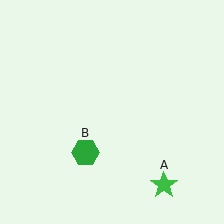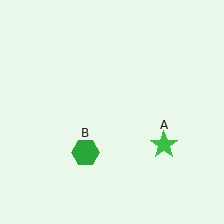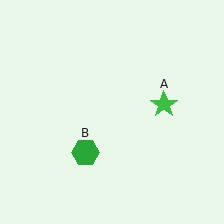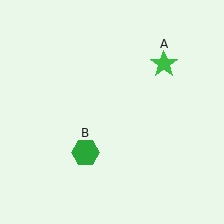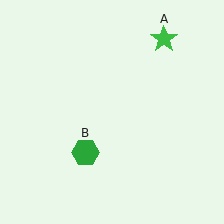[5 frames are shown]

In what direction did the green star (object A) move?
The green star (object A) moved up.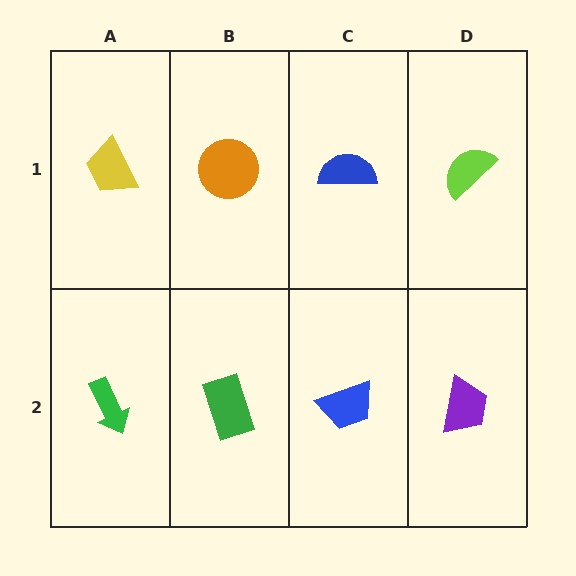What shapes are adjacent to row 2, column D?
A lime semicircle (row 1, column D), a blue trapezoid (row 2, column C).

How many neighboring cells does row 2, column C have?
3.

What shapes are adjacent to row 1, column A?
A green arrow (row 2, column A), an orange circle (row 1, column B).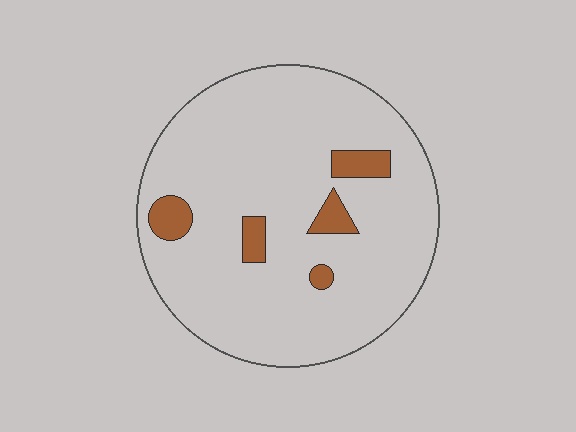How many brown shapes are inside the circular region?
5.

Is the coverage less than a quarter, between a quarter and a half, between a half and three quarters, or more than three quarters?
Less than a quarter.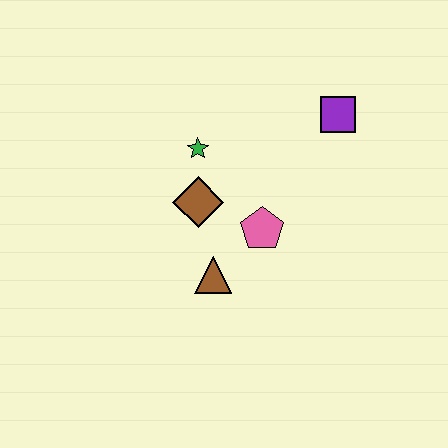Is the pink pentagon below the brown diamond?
Yes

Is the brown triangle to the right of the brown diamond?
Yes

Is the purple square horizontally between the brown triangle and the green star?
No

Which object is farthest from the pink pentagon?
The purple square is farthest from the pink pentagon.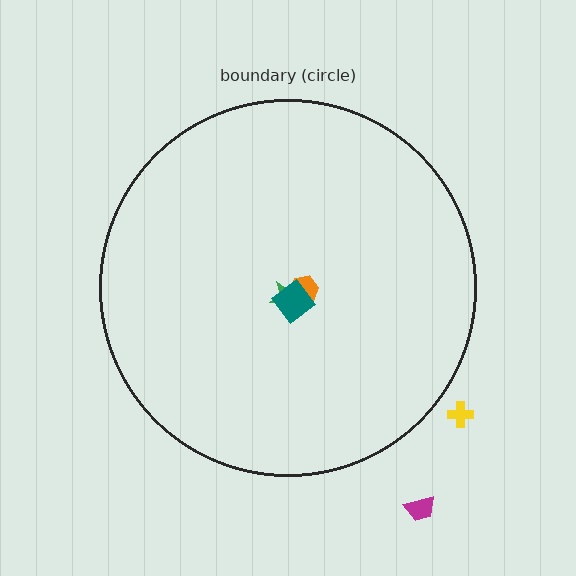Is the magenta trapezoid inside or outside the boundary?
Outside.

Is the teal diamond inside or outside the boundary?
Inside.